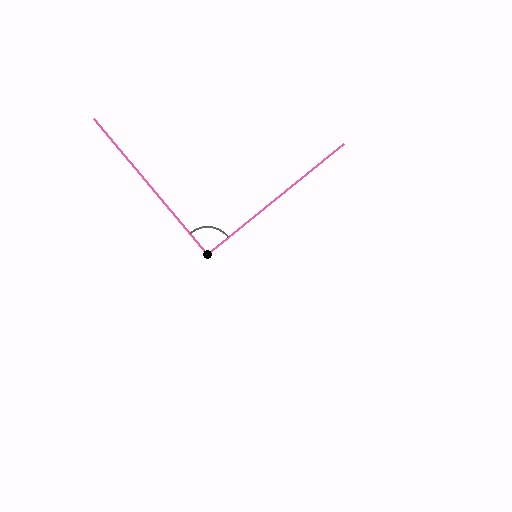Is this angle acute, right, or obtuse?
It is approximately a right angle.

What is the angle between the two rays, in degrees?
Approximately 91 degrees.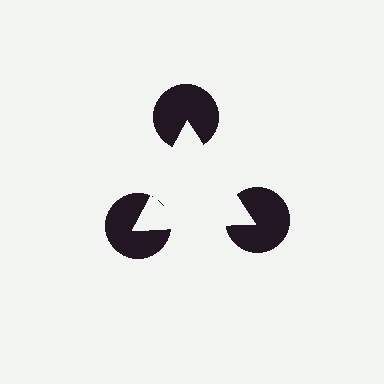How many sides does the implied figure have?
3 sides.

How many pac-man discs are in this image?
There are 3 — one at each vertex of the illusory triangle.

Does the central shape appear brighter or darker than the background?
It typically appears slightly brighter than the background, even though no actual brightness change is drawn.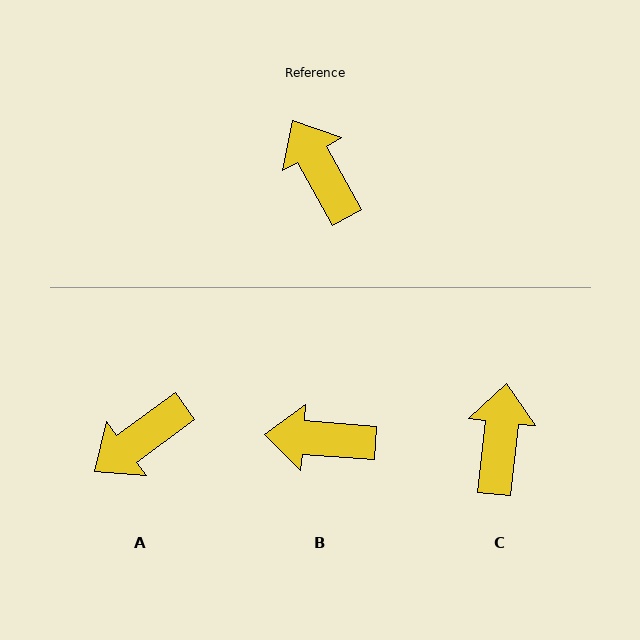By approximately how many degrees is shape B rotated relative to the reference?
Approximately 57 degrees counter-clockwise.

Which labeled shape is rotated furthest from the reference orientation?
A, about 97 degrees away.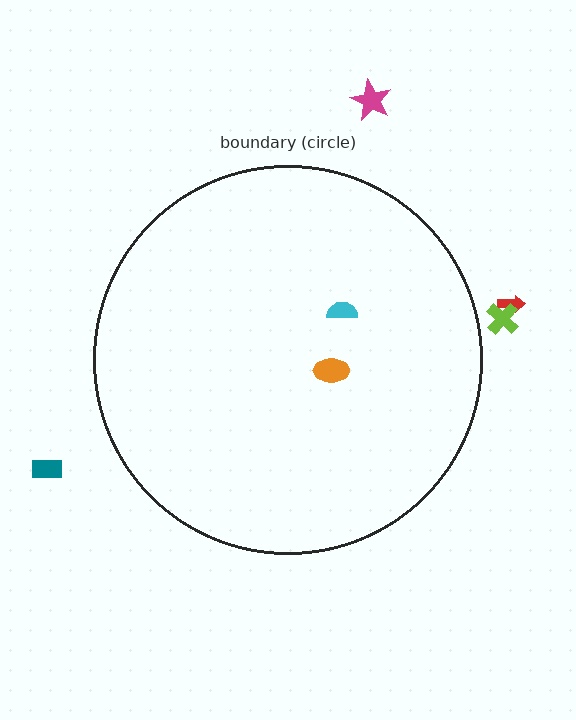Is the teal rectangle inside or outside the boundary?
Outside.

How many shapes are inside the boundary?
2 inside, 4 outside.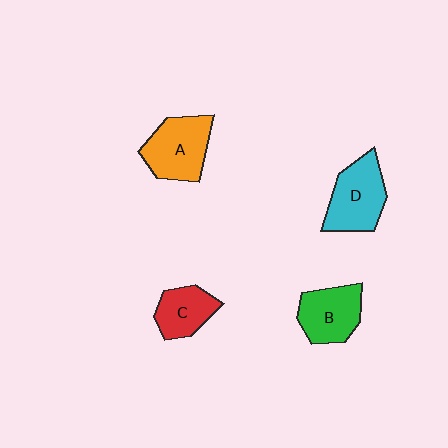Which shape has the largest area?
Shape A (orange).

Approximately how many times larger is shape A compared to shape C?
Approximately 1.4 times.